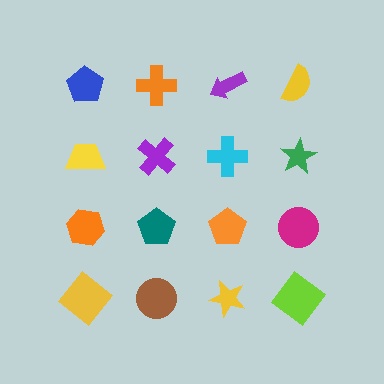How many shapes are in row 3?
4 shapes.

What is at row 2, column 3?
A cyan cross.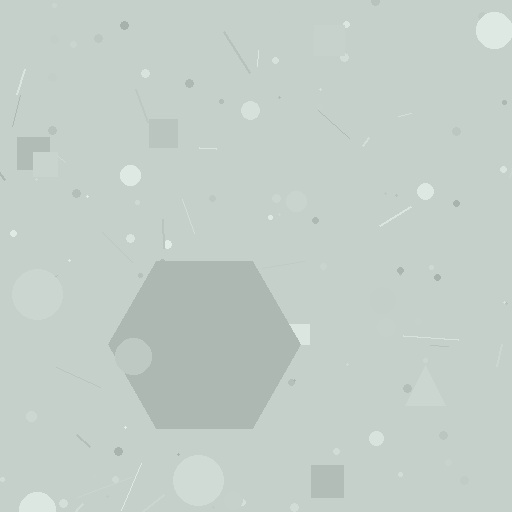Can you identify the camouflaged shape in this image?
The camouflaged shape is a hexagon.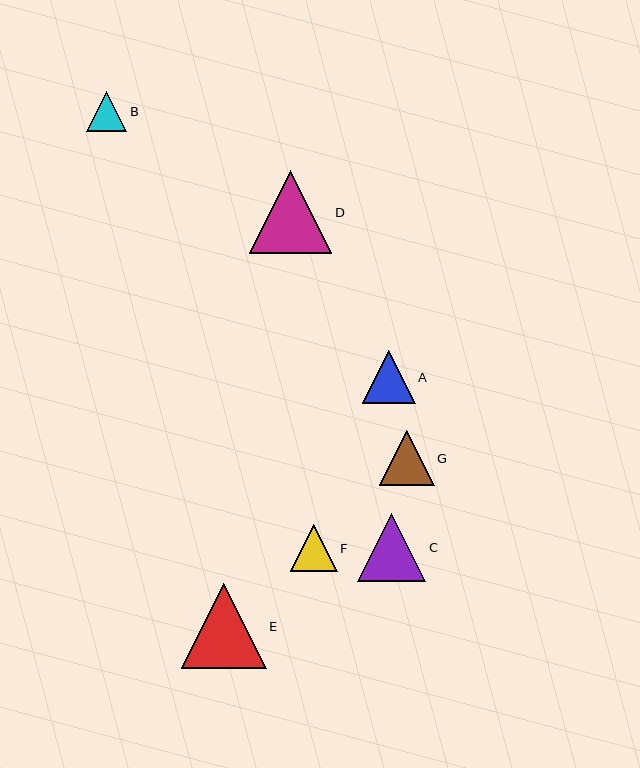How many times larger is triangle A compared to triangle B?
Triangle A is approximately 1.3 times the size of triangle B.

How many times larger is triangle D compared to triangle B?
Triangle D is approximately 2.0 times the size of triangle B.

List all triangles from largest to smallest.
From largest to smallest: E, D, C, G, A, F, B.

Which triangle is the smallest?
Triangle B is the smallest with a size of approximately 41 pixels.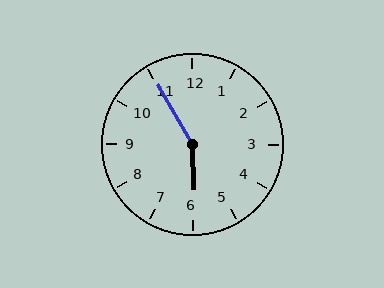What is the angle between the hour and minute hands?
Approximately 152 degrees.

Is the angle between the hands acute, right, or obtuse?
It is obtuse.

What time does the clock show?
5:55.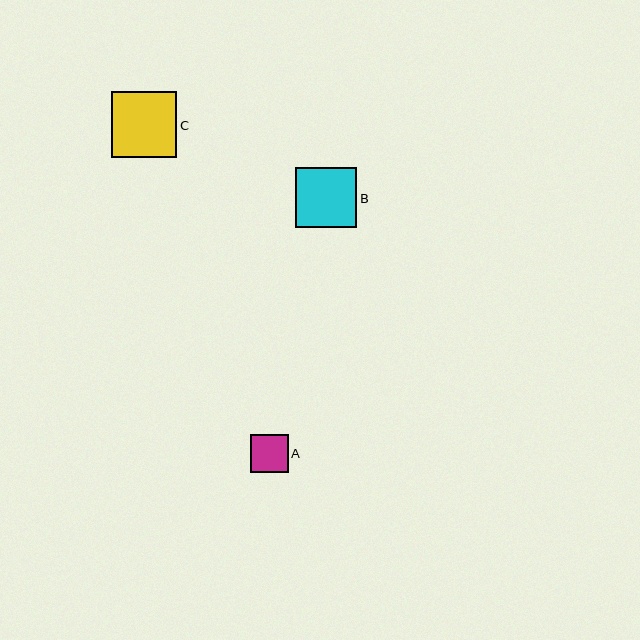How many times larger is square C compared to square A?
Square C is approximately 1.7 times the size of square A.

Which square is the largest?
Square C is the largest with a size of approximately 66 pixels.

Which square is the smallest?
Square A is the smallest with a size of approximately 38 pixels.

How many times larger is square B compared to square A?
Square B is approximately 1.6 times the size of square A.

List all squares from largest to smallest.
From largest to smallest: C, B, A.